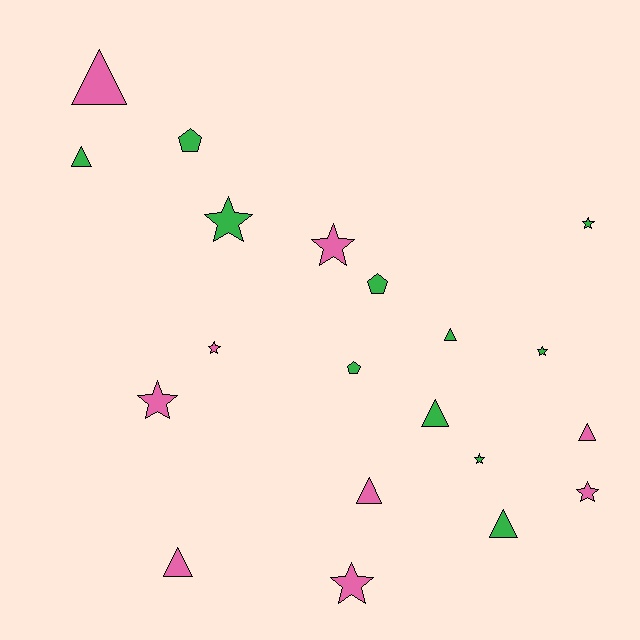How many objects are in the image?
There are 20 objects.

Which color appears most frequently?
Green, with 11 objects.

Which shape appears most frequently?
Star, with 9 objects.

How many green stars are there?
There are 4 green stars.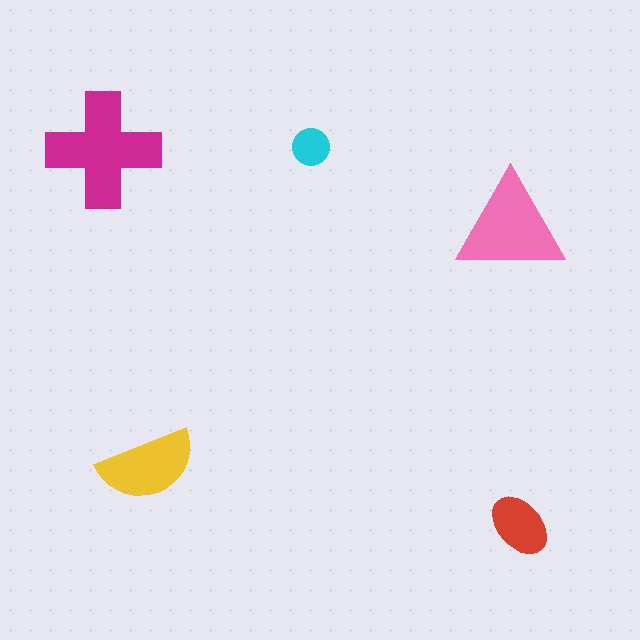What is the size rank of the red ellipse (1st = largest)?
4th.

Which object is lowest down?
The red ellipse is bottommost.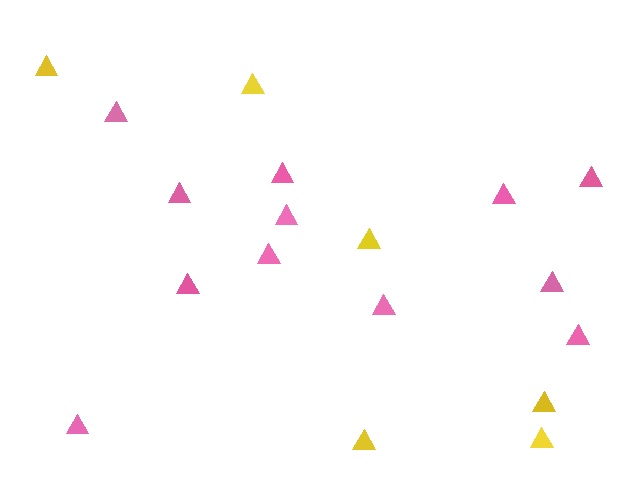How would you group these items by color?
There are 2 groups: one group of pink triangles (12) and one group of yellow triangles (6).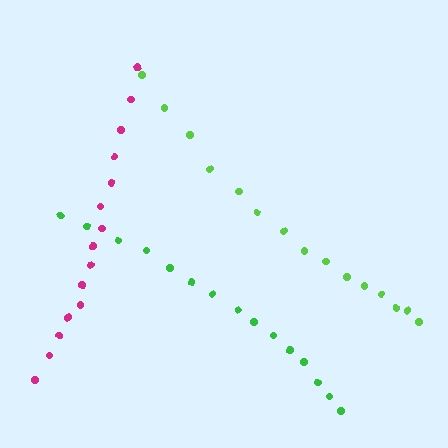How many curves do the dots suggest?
There are 3 distinct paths.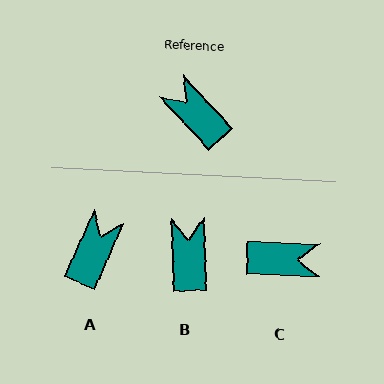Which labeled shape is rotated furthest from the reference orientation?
C, about 135 degrees away.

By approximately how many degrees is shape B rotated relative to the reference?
Approximately 41 degrees clockwise.